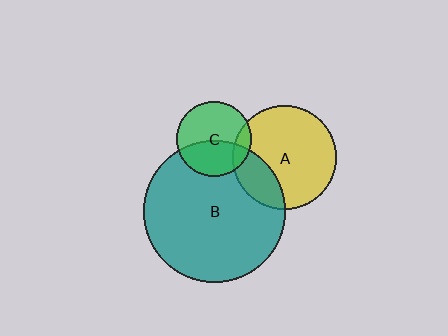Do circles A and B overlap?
Yes.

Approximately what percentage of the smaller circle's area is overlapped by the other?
Approximately 25%.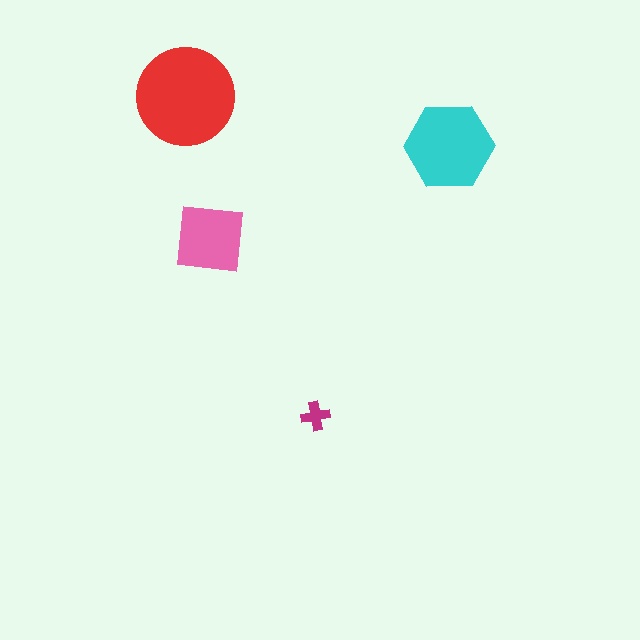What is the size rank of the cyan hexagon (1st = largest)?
2nd.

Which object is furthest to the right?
The cyan hexagon is rightmost.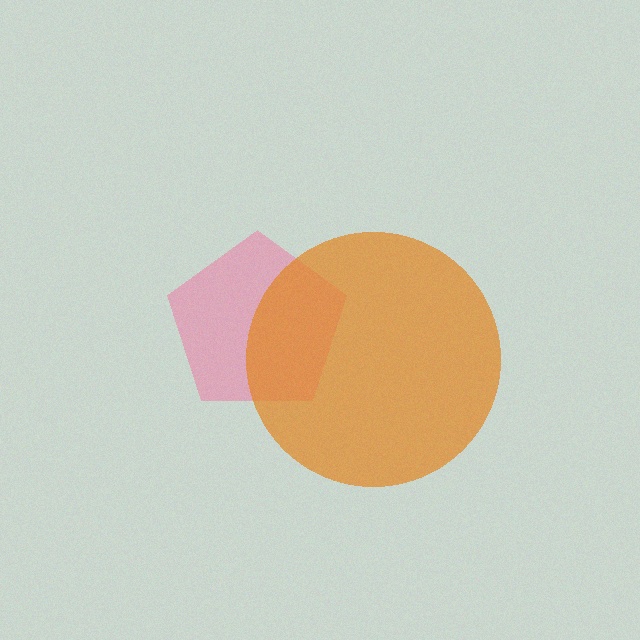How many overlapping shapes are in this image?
There are 2 overlapping shapes in the image.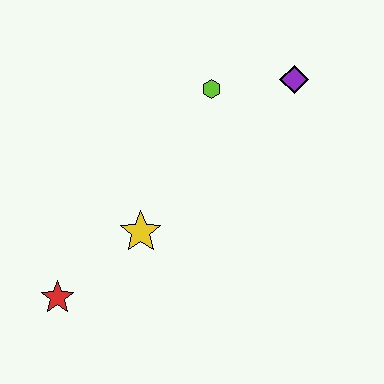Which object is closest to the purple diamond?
The lime hexagon is closest to the purple diamond.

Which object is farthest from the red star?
The purple diamond is farthest from the red star.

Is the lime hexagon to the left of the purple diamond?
Yes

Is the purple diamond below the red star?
No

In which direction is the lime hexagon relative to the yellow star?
The lime hexagon is above the yellow star.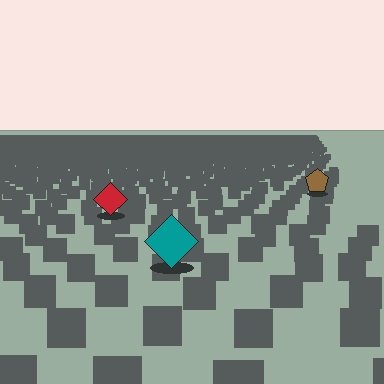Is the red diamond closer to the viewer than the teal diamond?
No. The teal diamond is closer — you can tell from the texture gradient: the ground texture is coarser near it.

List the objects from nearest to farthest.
From nearest to farthest: the teal diamond, the red diamond, the brown pentagon.